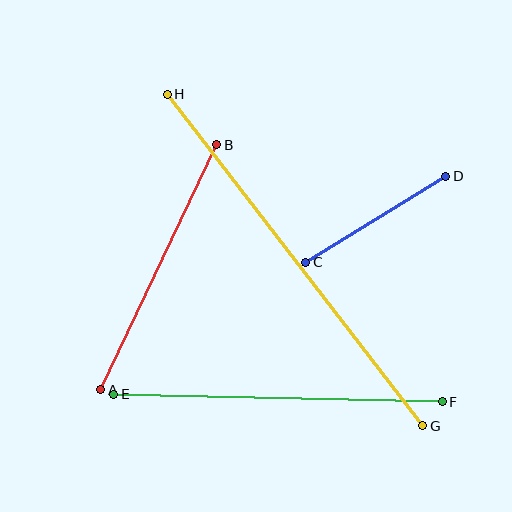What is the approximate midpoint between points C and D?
The midpoint is at approximately (376, 219) pixels.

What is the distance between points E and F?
The distance is approximately 329 pixels.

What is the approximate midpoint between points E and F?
The midpoint is at approximately (278, 398) pixels.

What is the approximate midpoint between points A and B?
The midpoint is at approximately (159, 267) pixels.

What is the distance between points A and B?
The distance is approximately 271 pixels.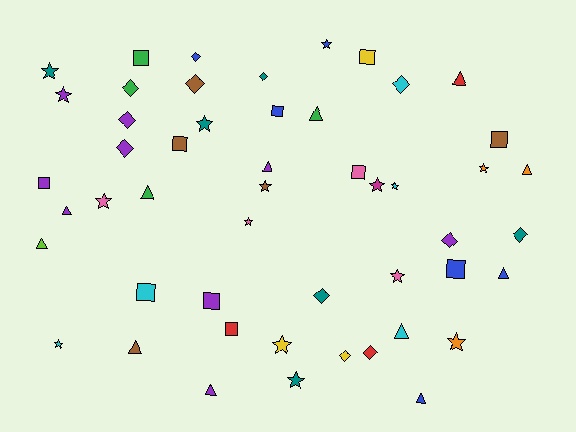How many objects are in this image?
There are 50 objects.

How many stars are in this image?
There are 15 stars.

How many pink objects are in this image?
There are 4 pink objects.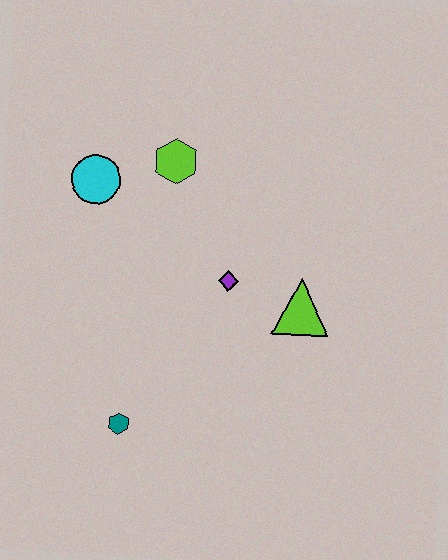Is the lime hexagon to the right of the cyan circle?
Yes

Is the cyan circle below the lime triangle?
No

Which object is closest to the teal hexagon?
The purple diamond is closest to the teal hexagon.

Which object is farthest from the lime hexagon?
The teal hexagon is farthest from the lime hexagon.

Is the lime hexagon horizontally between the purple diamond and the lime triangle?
No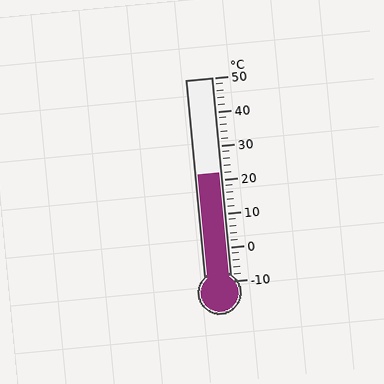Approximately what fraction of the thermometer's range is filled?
The thermometer is filled to approximately 55% of its range.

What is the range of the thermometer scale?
The thermometer scale ranges from -10°C to 50°C.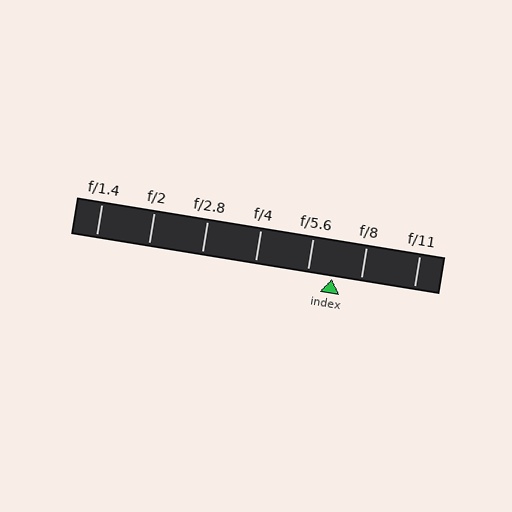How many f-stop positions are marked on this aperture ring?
There are 7 f-stop positions marked.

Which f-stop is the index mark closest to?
The index mark is closest to f/5.6.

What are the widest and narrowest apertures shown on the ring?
The widest aperture shown is f/1.4 and the narrowest is f/11.